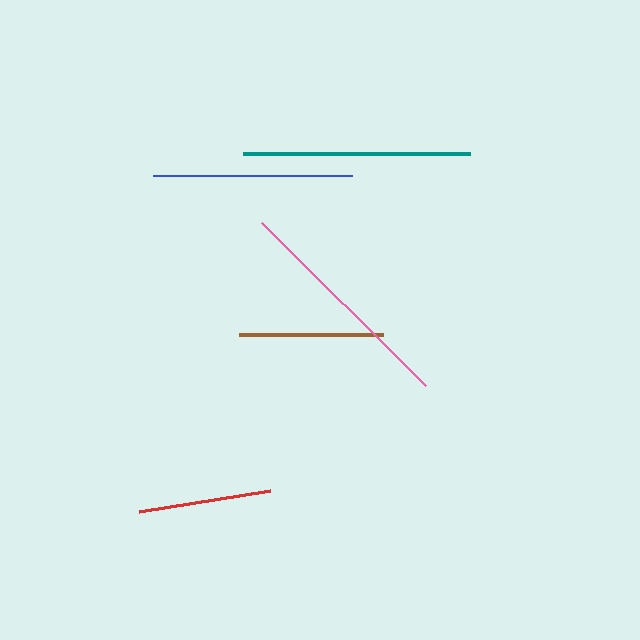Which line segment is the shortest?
The red line is the shortest at approximately 132 pixels.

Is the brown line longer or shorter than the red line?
The brown line is longer than the red line.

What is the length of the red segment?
The red segment is approximately 132 pixels long.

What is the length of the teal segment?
The teal segment is approximately 227 pixels long.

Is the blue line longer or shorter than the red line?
The blue line is longer than the red line.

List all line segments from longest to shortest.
From longest to shortest: pink, teal, blue, brown, red.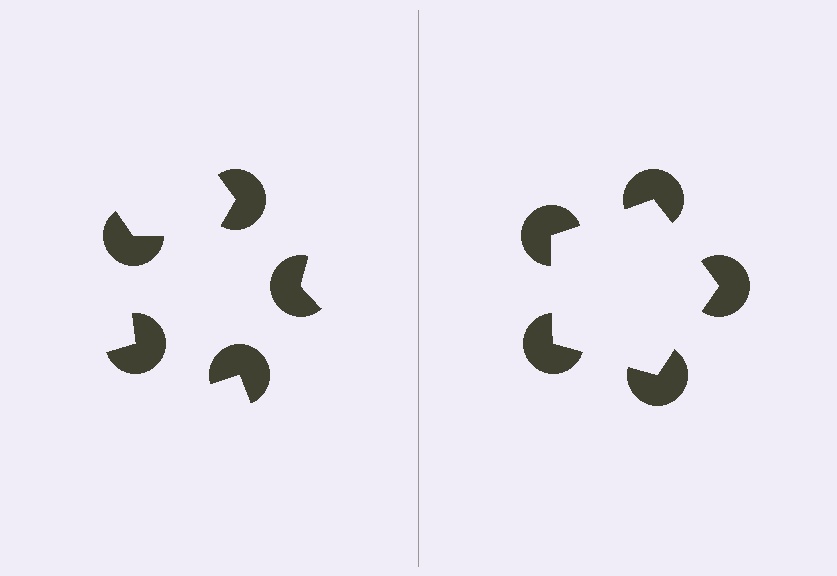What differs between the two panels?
The pac-man discs are positioned identically on both sides; only the wedge orientations differ. On the right they align to a pentagon; on the left they are misaligned.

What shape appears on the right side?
An illusory pentagon.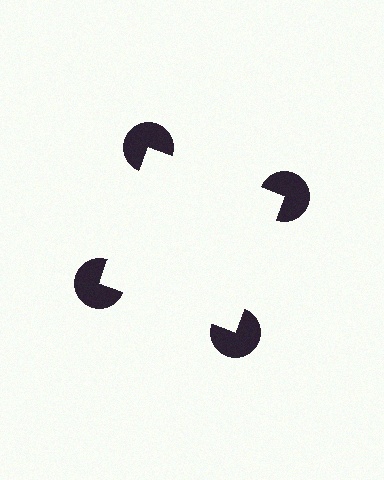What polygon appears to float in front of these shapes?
An illusory square — its edges are inferred from the aligned wedge cuts in the pac-man discs, not physically drawn.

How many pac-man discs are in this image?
There are 4 — one at each vertex of the illusory square.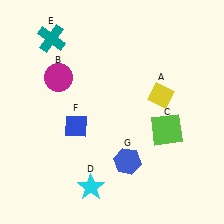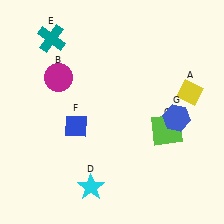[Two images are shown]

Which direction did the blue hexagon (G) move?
The blue hexagon (G) moved right.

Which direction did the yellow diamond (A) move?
The yellow diamond (A) moved right.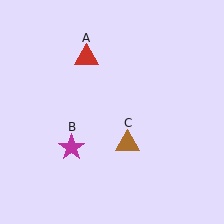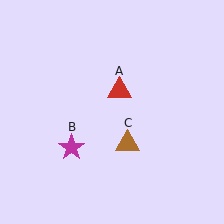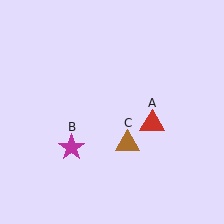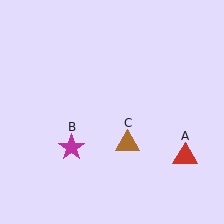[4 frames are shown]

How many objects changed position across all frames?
1 object changed position: red triangle (object A).